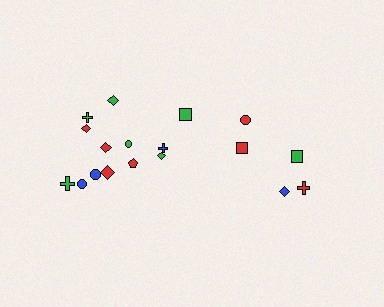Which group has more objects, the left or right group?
The left group.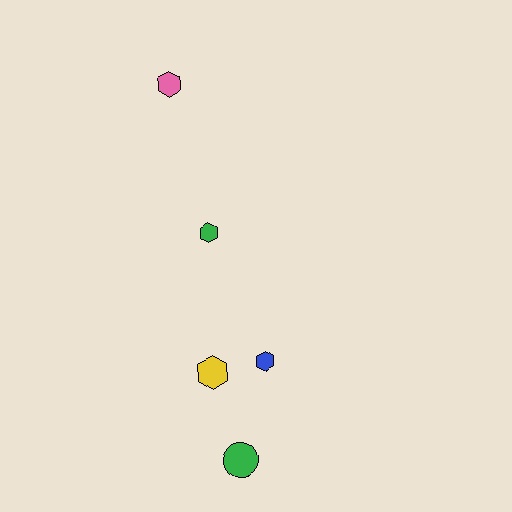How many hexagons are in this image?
There are 4 hexagons.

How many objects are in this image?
There are 5 objects.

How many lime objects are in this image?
There are no lime objects.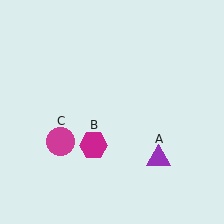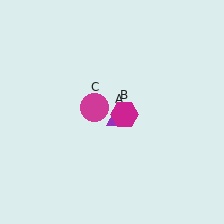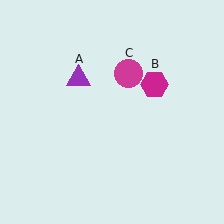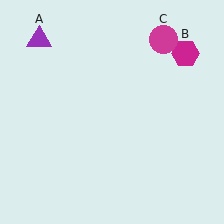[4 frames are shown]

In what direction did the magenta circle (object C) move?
The magenta circle (object C) moved up and to the right.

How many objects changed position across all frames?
3 objects changed position: purple triangle (object A), magenta hexagon (object B), magenta circle (object C).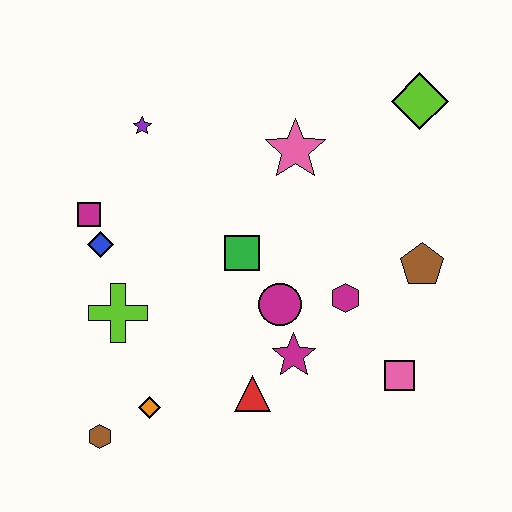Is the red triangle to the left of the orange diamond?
No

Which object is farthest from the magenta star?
The lime diamond is farthest from the magenta star.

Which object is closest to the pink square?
The magenta hexagon is closest to the pink square.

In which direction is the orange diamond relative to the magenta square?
The orange diamond is below the magenta square.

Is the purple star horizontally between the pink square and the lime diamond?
No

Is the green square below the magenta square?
Yes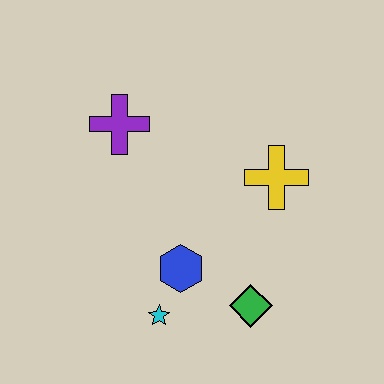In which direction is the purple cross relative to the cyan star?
The purple cross is above the cyan star.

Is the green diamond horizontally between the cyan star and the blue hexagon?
No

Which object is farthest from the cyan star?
The purple cross is farthest from the cyan star.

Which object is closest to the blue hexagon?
The cyan star is closest to the blue hexagon.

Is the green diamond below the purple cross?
Yes